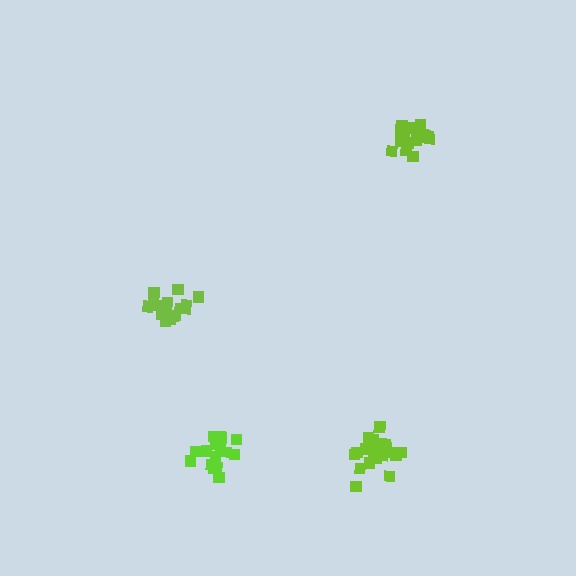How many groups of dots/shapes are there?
There are 4 groups.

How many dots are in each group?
Group 1: 16 dots, Group 2: 18 dots, Group 3: 16 dots, Group 4: 19 dots (69 total).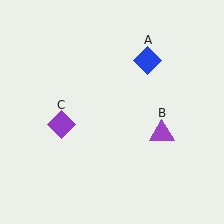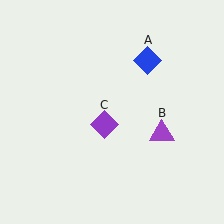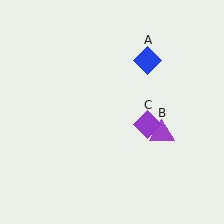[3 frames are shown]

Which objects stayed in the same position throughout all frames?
Blue diamond (object A) and purple triangle (object B) remained stationary.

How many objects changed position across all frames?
1 object changed position: purple diamond (object C).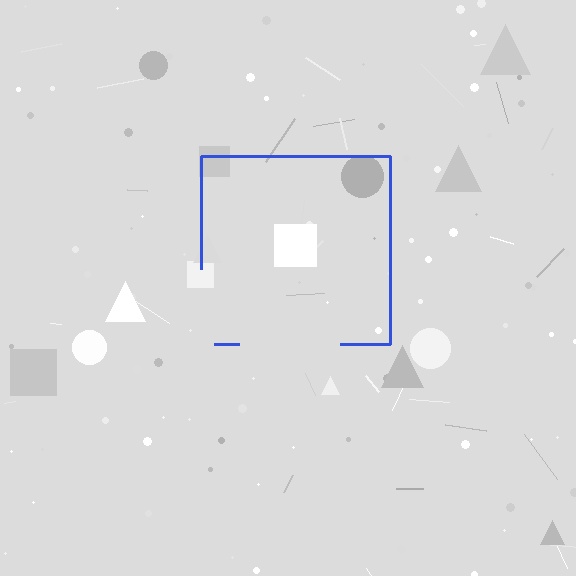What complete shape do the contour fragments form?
The contour fragments form a square.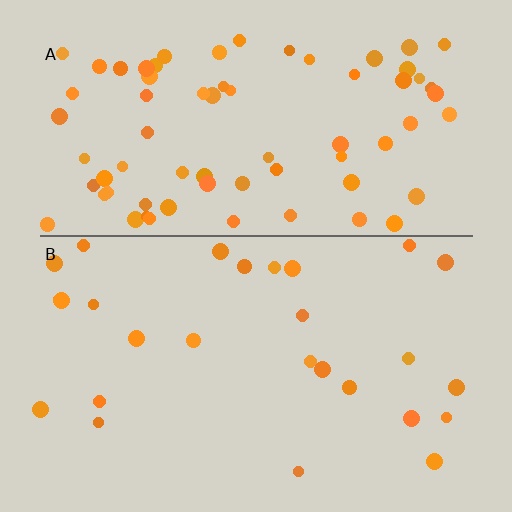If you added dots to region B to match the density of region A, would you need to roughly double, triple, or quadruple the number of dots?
Approximately triple.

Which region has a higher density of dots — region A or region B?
A (the top).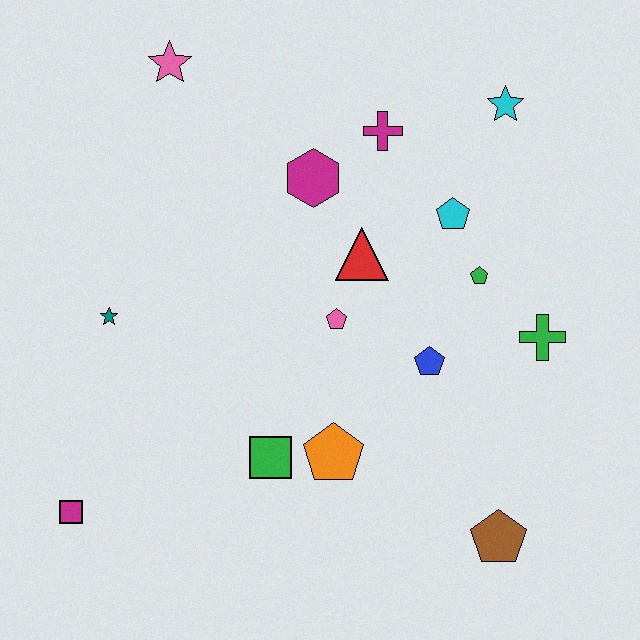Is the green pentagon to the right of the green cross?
No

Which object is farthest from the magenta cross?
The magenta square is farthest from the magenta cross.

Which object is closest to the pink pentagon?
The red triangle is closest to the pink pentagon.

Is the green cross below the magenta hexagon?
Yes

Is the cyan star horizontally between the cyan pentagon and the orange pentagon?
No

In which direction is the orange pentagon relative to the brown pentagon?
The orange pentagon is to the left of the brown pentagon.